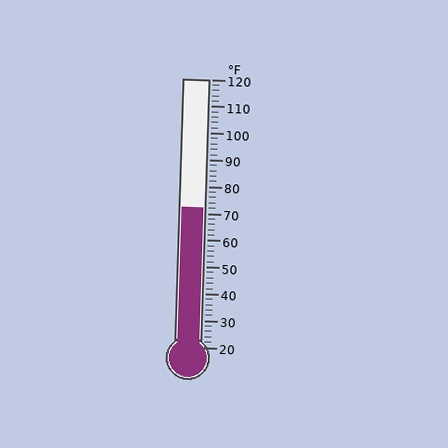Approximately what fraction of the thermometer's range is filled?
The thermometer is filled to approximately 50% of its range.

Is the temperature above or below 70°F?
The temperature is above 70°F.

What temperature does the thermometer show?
The thermometer shows approximately 72°F.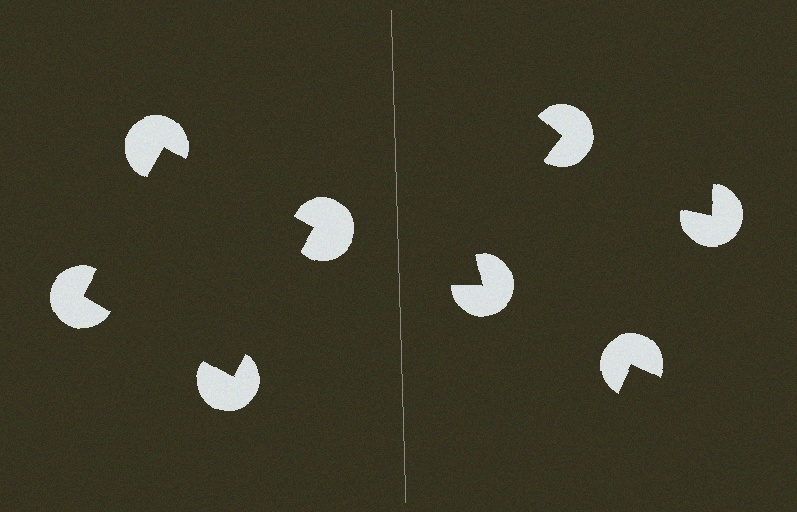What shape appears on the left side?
An illusory square.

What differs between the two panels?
The pac-man discs are positioned identically on both sides; only the wedge orientations differ. On the left they align to a square; on the right they are misaligned.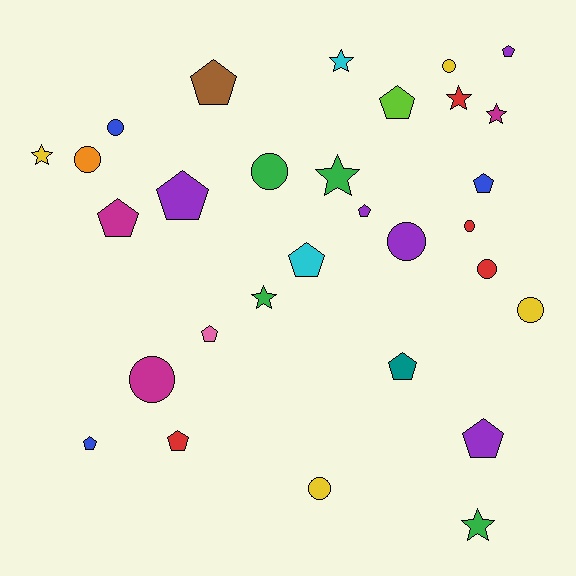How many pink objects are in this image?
There is 1 pink object.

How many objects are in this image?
There are 30 objects.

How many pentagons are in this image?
There are 13 pentagons.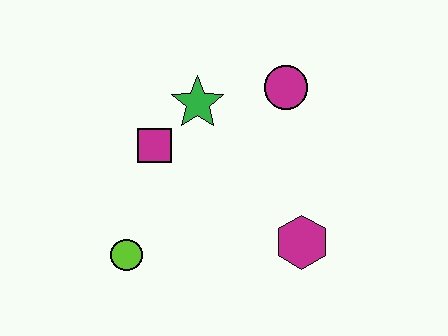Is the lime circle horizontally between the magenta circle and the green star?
No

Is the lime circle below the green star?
Yes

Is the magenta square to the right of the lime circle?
Yes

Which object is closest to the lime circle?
The magenta square is closest to the lime circle.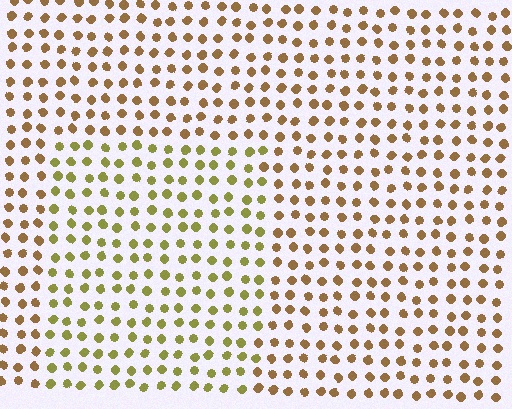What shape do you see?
I see a rectangle.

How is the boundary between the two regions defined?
The boundary is defined purely by a slight shift in hue (about 34 degrees). Spacing, size, and orientation are identical on both sides.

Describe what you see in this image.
The image is filled with small brown elements in a uniform arrangement. A rectangle-shaped region is visible where the elements are tinted to a slightly different hue, forming a subtle color boundary.